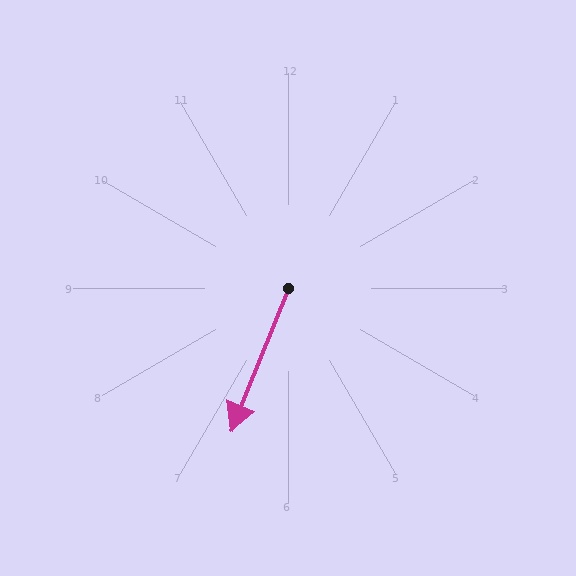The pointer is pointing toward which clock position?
Roughly 7 o'clock.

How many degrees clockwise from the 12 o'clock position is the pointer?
Approximately 202 degrees.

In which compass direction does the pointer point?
South.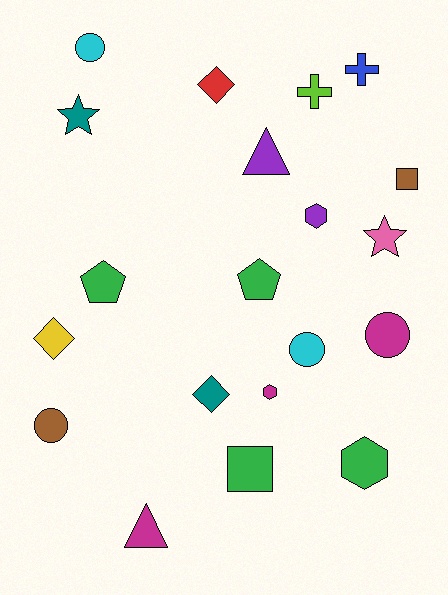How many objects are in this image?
There are 20 objects.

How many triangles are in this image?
There are 2 triangles.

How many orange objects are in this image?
There are no orange objects.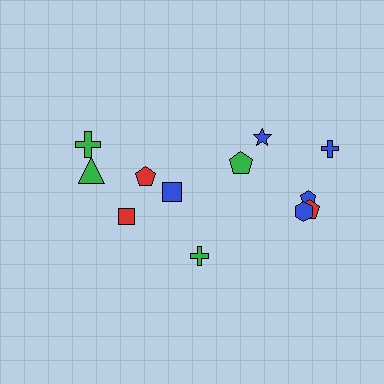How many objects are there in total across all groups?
There are 12 objects.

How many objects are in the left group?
There are 5 objects.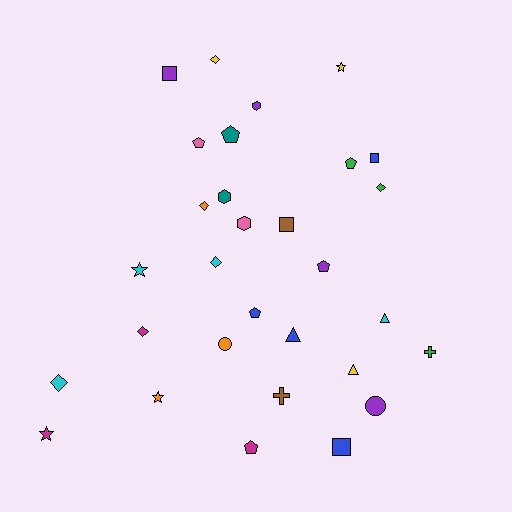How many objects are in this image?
There are 30 objects.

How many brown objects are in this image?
There are 2 brown objects.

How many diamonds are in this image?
There are 6 diamonds.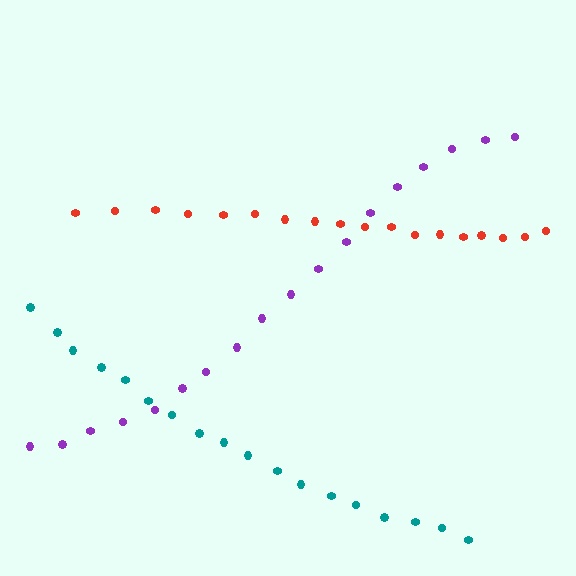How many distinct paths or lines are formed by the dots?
There are 3 distinct paths.